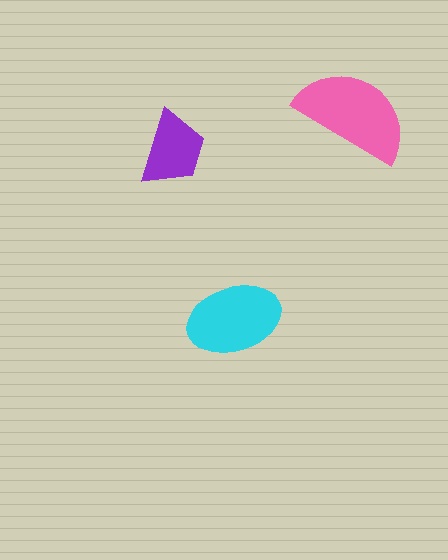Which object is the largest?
The pink semicircle.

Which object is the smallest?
The purple trapezoid.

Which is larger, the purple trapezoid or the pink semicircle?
The pink semicircle.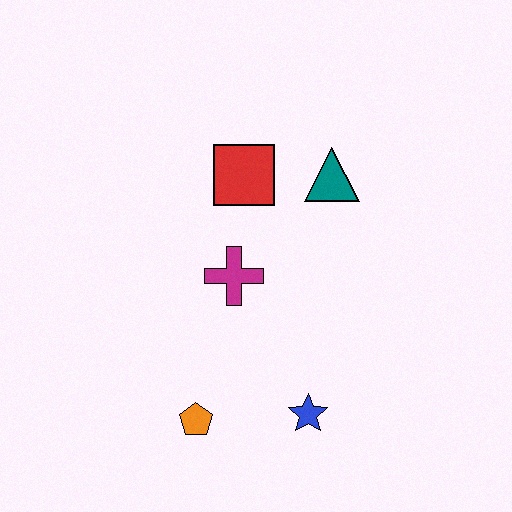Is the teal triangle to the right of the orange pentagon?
Yes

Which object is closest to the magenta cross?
The red square is closest to the magenta cross.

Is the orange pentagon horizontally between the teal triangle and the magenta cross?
No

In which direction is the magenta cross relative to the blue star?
The magenta cross is above the blue star.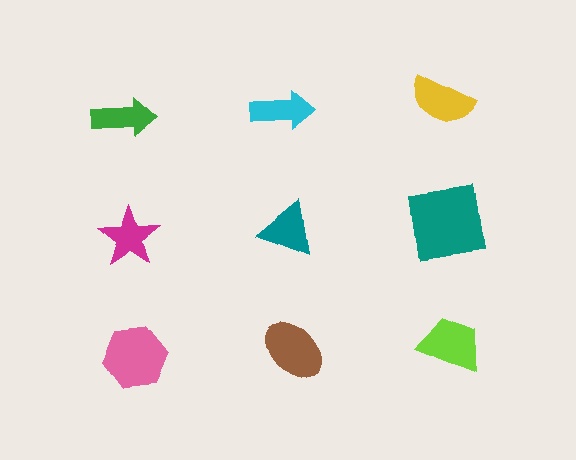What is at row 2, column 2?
A teal triangle.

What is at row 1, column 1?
A green arrow.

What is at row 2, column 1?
A magenta star.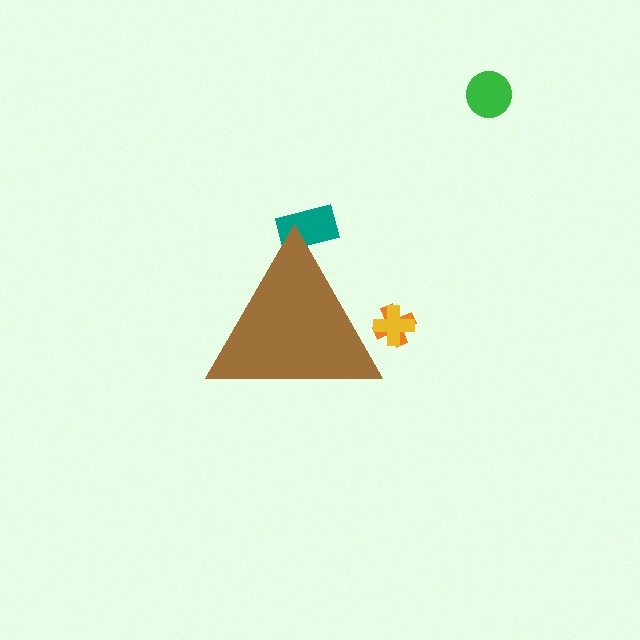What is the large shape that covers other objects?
A brown triangle.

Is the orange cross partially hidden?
Yes, the orange cross is partially hidden behind the brown triangle.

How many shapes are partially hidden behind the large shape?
3 shapes are partially hidden.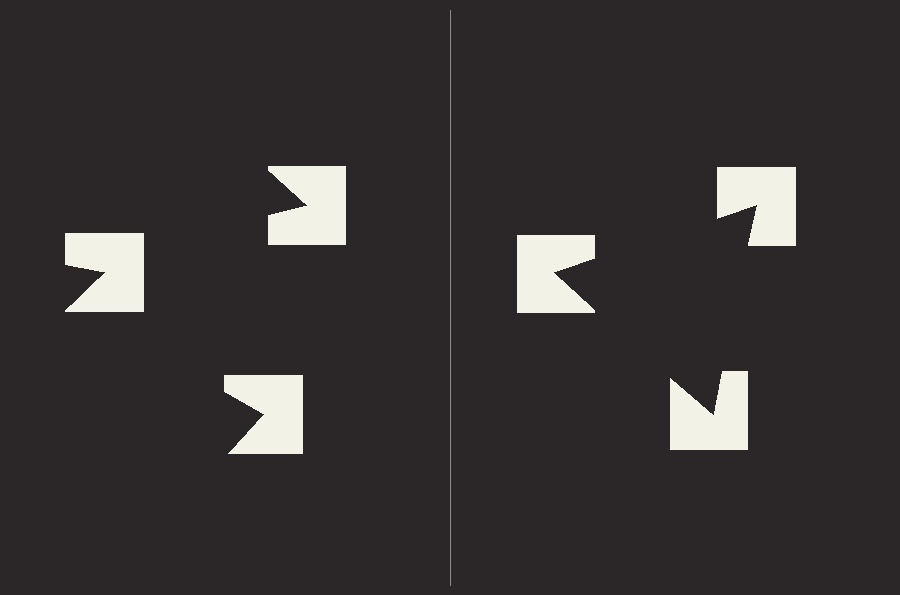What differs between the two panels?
The notched squares are positioned identically on both sides; only the wedge orientations differ. On the right they align to a triangle; on the left they are misaligned.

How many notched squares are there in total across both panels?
6 — 3 on each side.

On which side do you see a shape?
An illusory triangle appears on the right side. On the left side the wedge cuts are rotated, so no coherent shape forms.